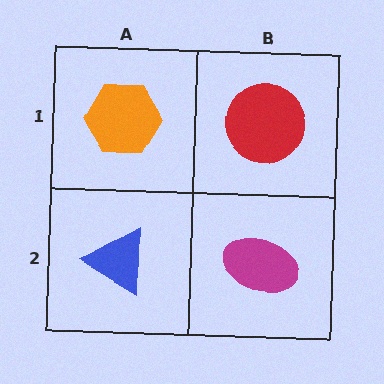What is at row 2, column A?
A blue triangle.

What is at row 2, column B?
A magenta ellipse.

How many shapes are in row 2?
2 shapes.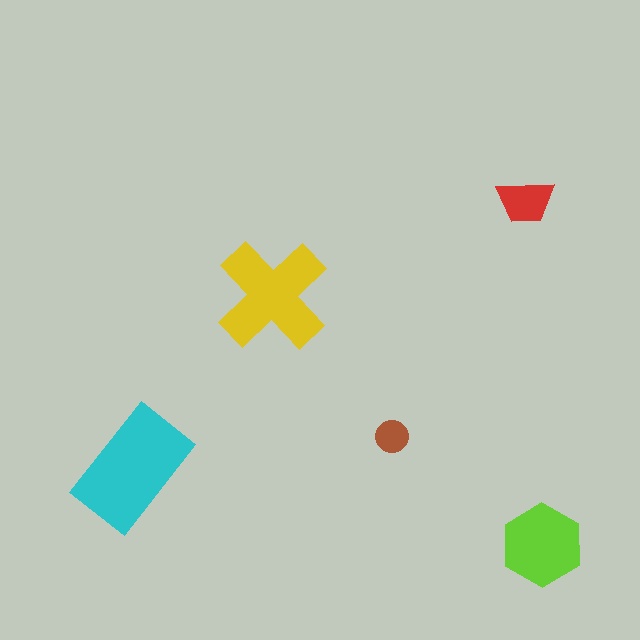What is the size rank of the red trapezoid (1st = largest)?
4th.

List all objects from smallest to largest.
The brown circle, the red trapezoid, the lime hexagon, the yellow cross, the cyan rectangle.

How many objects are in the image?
There are 5 objects in the image.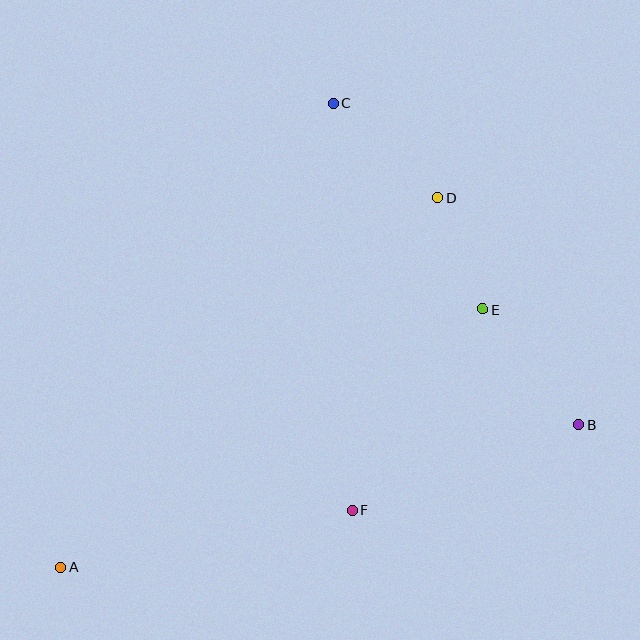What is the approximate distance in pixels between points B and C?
The distance between B and C is approximately 405 pixels.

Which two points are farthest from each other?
Points A and C are farthest from each other.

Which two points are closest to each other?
Points D and E are closest to each other.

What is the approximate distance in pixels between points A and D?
The distance between A and D is approximately 528 pixels.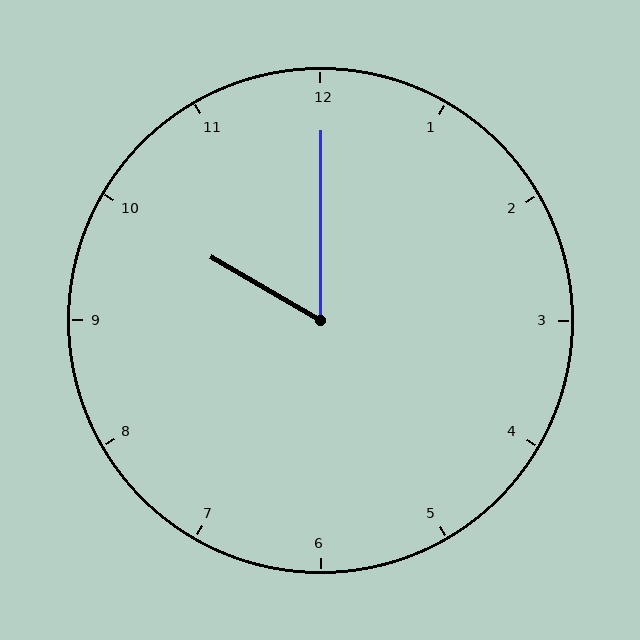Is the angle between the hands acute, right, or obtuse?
It is acute.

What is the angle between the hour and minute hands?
Approximately 60 degrees.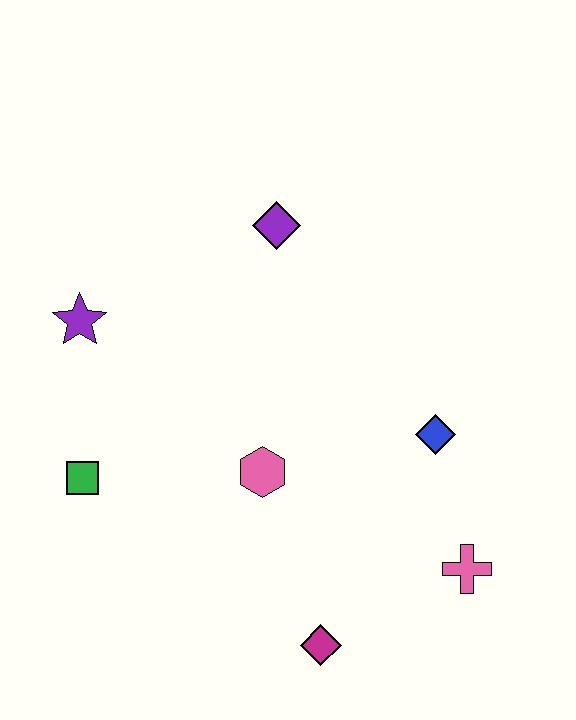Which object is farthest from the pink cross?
The purple star is farthest from the pink cross.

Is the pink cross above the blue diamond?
No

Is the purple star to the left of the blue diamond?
Yes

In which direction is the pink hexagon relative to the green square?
The pink hexagon is to the right of the green square.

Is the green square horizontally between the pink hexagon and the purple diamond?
No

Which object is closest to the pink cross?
The blue diamond is closest to the pink cross.